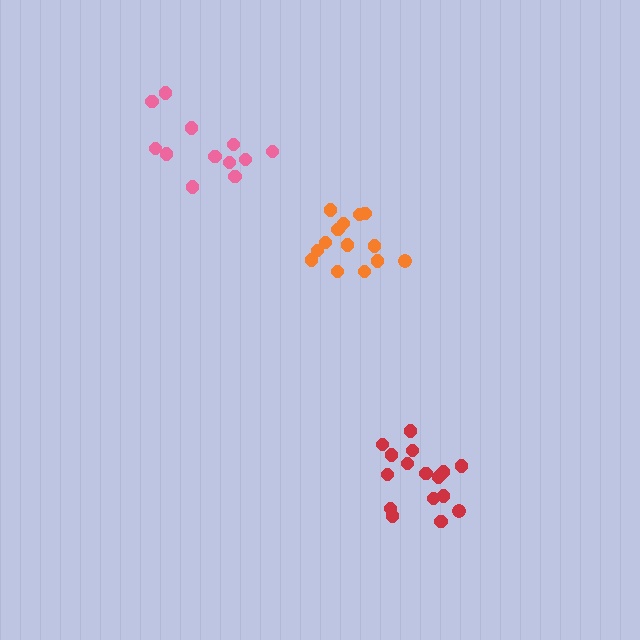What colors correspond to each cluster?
The clusters are colored: pink, red, orange.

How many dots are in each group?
Group 1: 12 dots, Group 2: 16 dots, Group 3: 14 dots (42 total).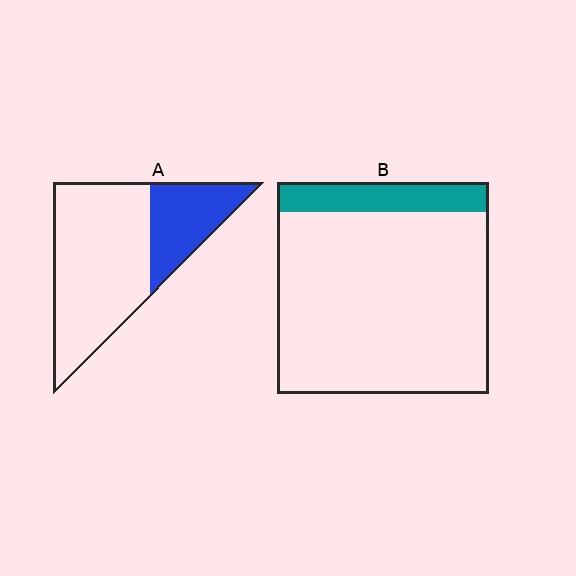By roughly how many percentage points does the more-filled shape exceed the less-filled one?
By roughly 15 percentage points (A over B).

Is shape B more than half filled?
No.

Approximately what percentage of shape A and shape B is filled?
A is approximately 30% and B is approximately 15%.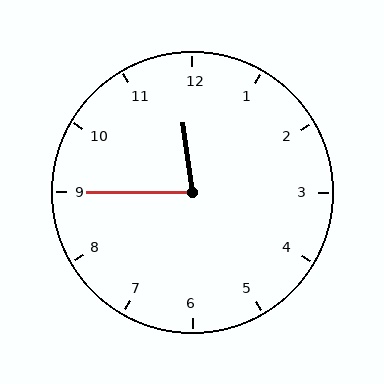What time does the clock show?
11:45.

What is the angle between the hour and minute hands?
Approximately 82 degrees.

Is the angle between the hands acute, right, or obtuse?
It is acute.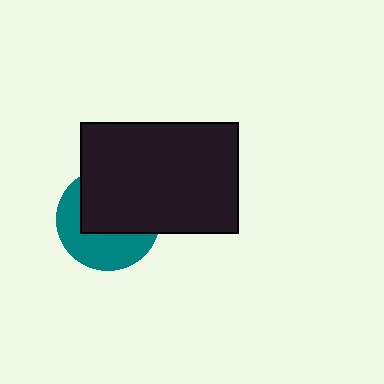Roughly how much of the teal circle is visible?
About half of it is visible (roughly 45%).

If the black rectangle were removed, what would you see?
You would see the complete teal circle.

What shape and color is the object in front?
The object in front is a black rectangle.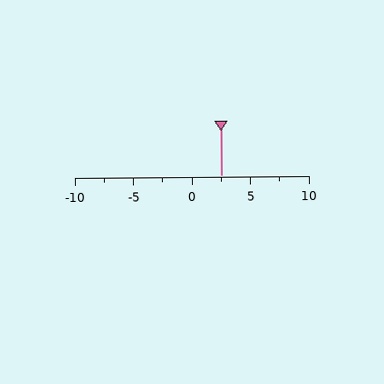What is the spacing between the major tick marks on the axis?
The major ticks are spaced 5 apart.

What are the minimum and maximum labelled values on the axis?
The axis runs from -10 to 10.